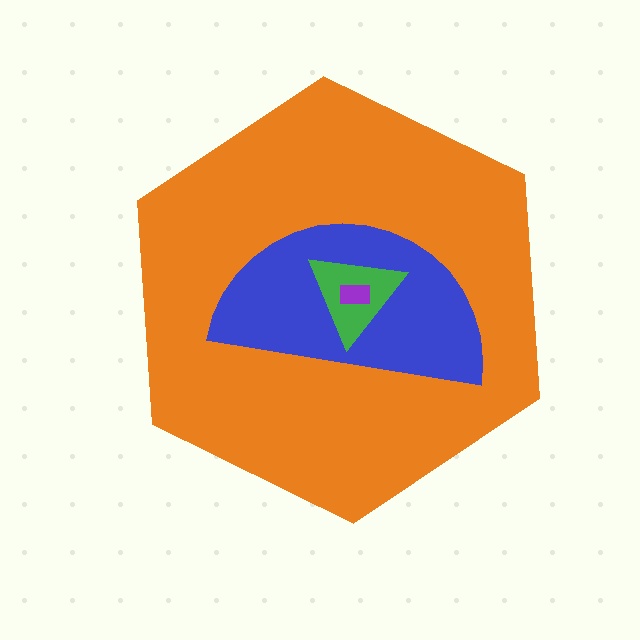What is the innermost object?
The purple rectangle.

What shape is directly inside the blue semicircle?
The green triangle.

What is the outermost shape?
The orange hexagon.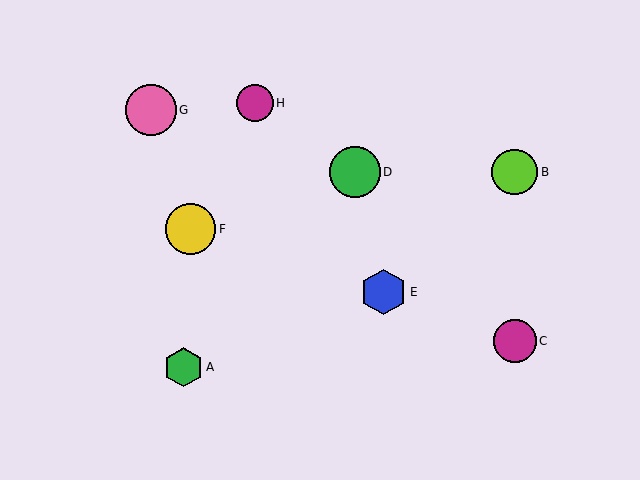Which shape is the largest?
The pink circle (labeled G) is the largest.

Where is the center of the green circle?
The center of the green circle is at (355, 172).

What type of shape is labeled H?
Shape H is a magenta circle.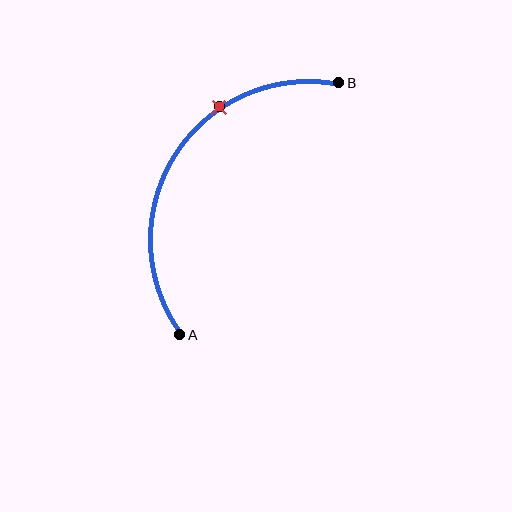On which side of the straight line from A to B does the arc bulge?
The arc bulges to the left of the straight line connecting A and B.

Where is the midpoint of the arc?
The arc midpoint is the point on the curve farthest from the straight line joining A and B. It sits to the left of that line.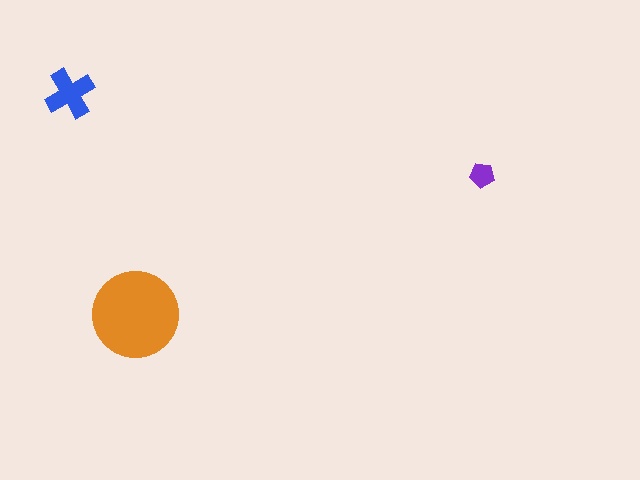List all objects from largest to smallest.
The orange circle, the blue cross, the purple pentagon.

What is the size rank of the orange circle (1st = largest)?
1st.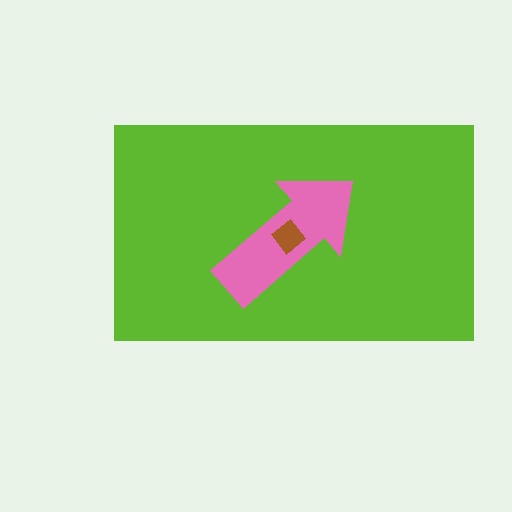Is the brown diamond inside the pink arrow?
Yes.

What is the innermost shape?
The brown diamond.